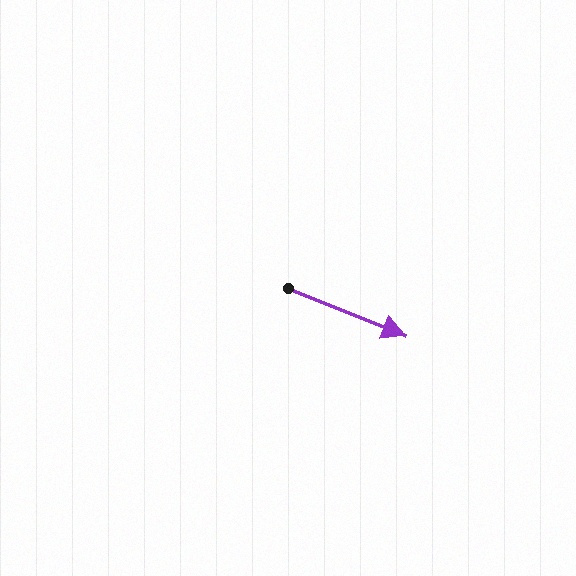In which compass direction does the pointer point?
East.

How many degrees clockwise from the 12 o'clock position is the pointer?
Approximately 112 degrees.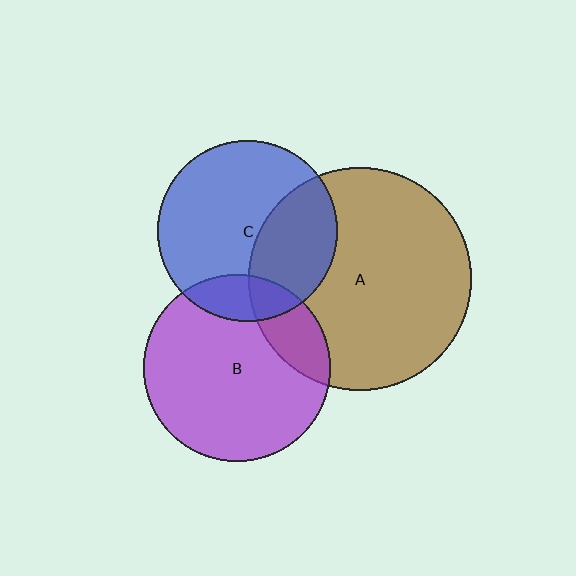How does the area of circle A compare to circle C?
Approximately 1.5 times.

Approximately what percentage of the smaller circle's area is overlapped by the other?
Approximately 15%.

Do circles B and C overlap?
Yes.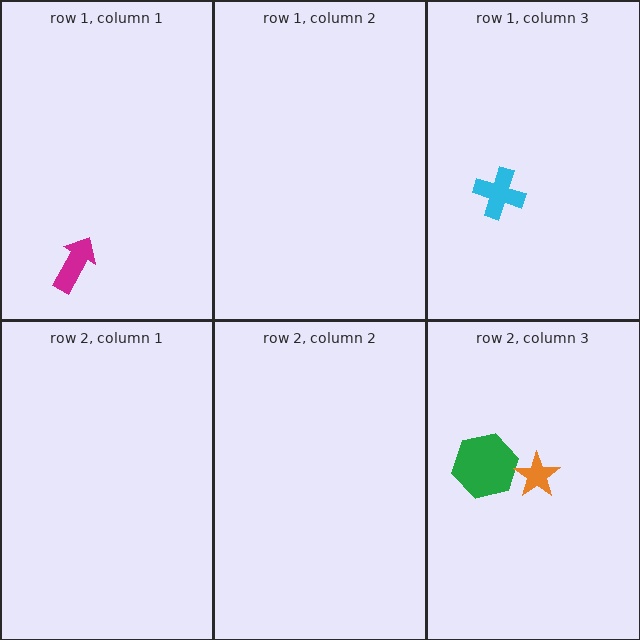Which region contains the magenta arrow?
The row 1, column 1 region.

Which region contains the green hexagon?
The row 2, column 3 region.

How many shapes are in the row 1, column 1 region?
1.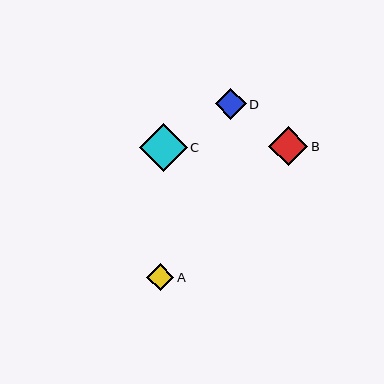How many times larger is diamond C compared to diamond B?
Diamond C is approximately 1.2 times the size of diamond B.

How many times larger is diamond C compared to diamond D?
Diamond C is approximately 1.6 times the size of diamond D.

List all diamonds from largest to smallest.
From largest to smallest: C, B, D, A.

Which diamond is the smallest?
Diamond A is the smallest with a size of approximately 27 pixels.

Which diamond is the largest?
Diamond C is the largest with a size of approximately 48 pixels.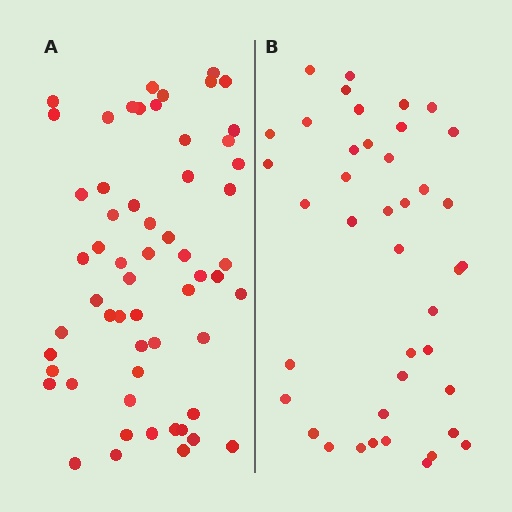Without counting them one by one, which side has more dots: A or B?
Region A (the left region) has more dots.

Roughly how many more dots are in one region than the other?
Region A has approximately 15 more dots than region B.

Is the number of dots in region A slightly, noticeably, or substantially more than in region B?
Region A has noticeably more, but not dramatically so. The ratio is roughly 1.4 to 1.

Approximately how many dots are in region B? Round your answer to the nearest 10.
About 40 dots. (The exact count is 41, which rounds to 40.)